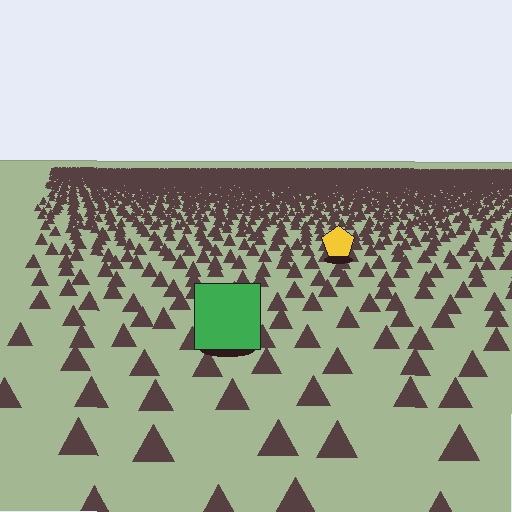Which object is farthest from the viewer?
The yellow pentagon is farthest from the viewer. It appears smaller and the ground texture around it is denser.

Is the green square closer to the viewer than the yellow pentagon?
Yes. The green square is closer — you can tell from the texture gradient: the ground texture is coarser near it.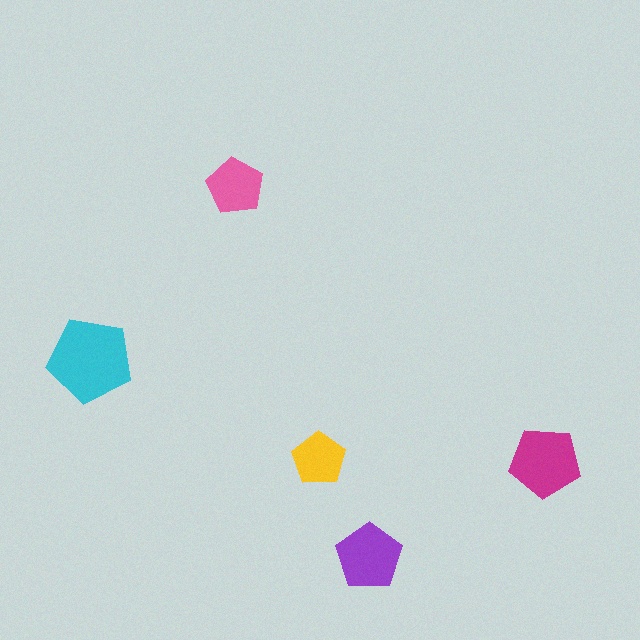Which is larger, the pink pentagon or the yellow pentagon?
The pink one.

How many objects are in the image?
There are 5 objects in the image.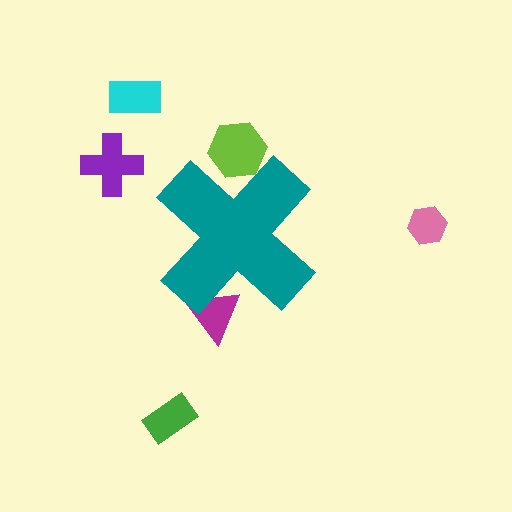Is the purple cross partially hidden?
No, the purple cross is fully visible.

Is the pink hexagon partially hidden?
No, the pink hexagon is fully visible.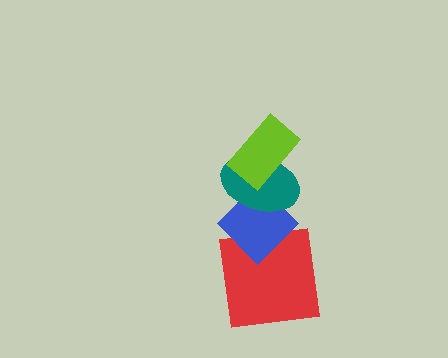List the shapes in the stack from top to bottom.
From top to bottom: the lime rectangle, the teal ellipse, the blue diamond, the red square.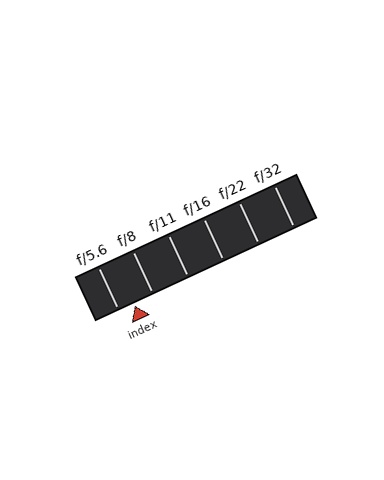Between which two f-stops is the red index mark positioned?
The index mark is between f/5.6 and f/8.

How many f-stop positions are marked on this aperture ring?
There are 6 f-stop positions marked.